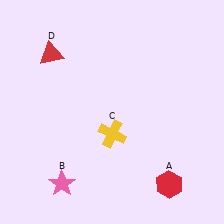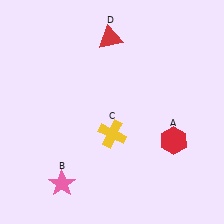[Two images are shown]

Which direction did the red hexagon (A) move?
The red hexagon (A) moved up.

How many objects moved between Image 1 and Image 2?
2 objects moved between the two images.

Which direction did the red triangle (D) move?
The red triangle (D) moved right.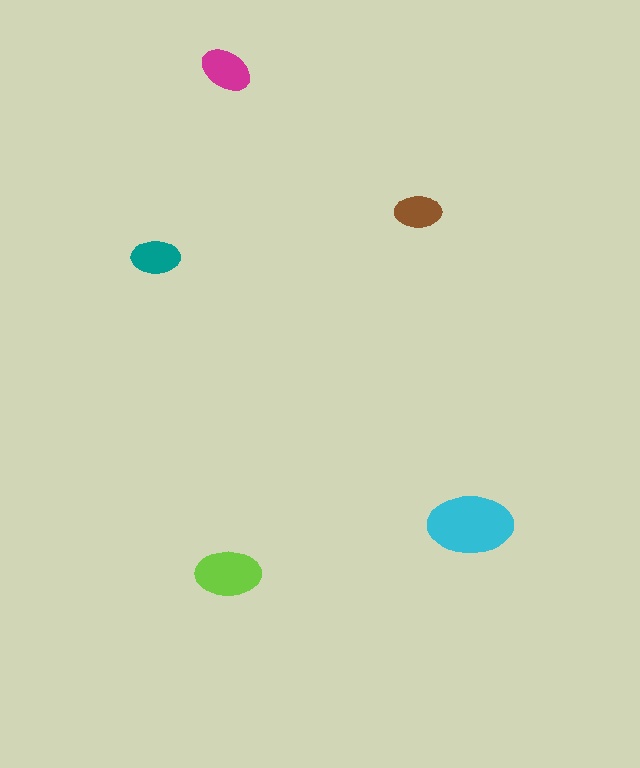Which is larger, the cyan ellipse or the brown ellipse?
The cyan one.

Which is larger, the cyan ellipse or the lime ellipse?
The cyan one.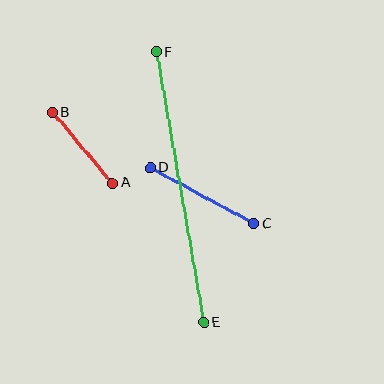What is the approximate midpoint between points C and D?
The midpoint is at approximately (202, 196) pixels.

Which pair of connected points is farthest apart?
Points E and F are farthest apart.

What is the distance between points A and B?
The distance is approximately 92 pixels.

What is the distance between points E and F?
The distance is approximately 275 pixels.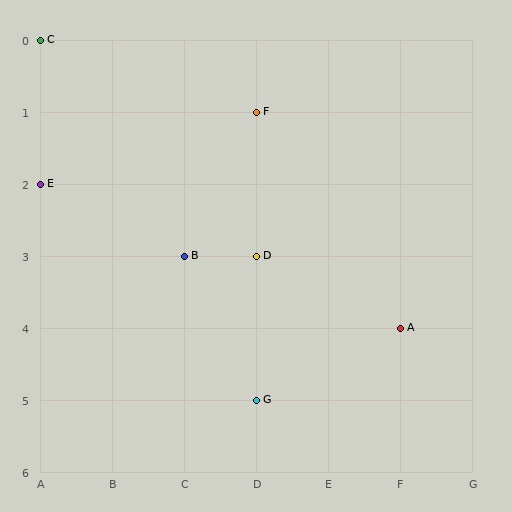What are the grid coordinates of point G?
Point G is at grid coordinates (D, 5).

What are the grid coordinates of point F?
Point F is at grid coordinates (D, 1).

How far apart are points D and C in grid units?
Points D and C are 3 columns and 3 rows apart (about 4.2 grid units diagonally).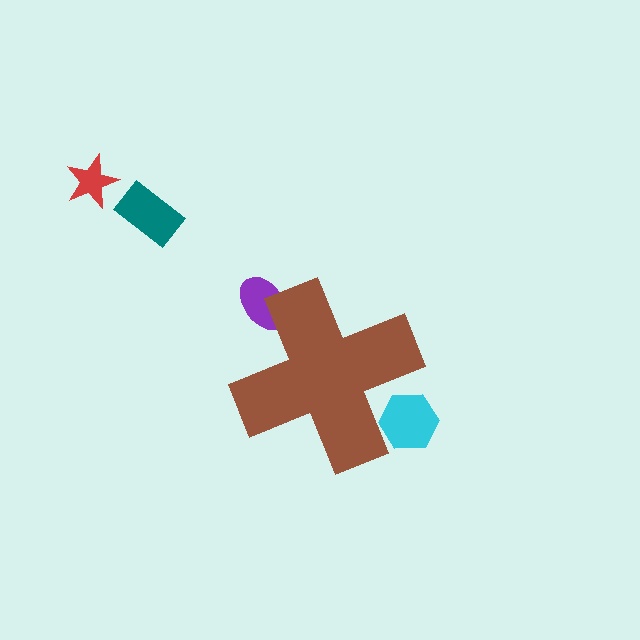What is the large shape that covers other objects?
A brown cross.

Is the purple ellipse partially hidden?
Yes, the purple ellipse is partially hidden behind the brown cross.